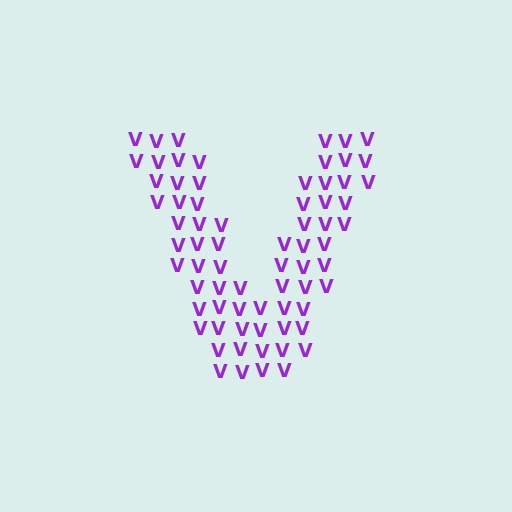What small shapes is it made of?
It is made of small letter V's.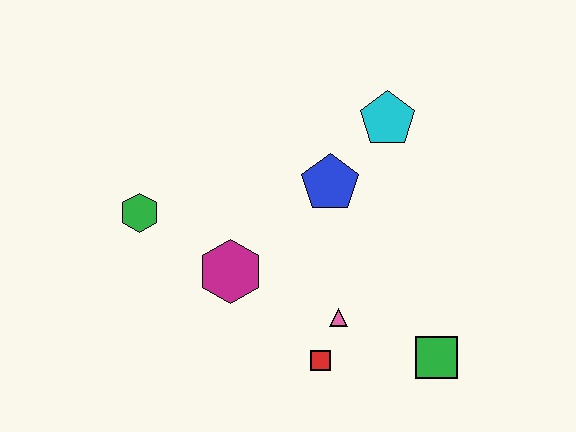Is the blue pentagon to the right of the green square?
No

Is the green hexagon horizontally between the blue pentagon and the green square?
No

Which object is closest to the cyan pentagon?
The blue pentagon is closest to the cyan pentagon.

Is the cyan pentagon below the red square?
No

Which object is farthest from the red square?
The cyan pentagon is farthest from the red square.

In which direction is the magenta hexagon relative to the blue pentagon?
The magenta hexagon is to the left of the blue pentagon.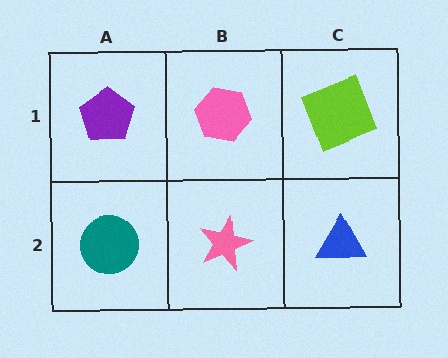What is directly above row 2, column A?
A purple pentagon.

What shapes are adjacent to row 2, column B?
A pink hexagon (row 1, column B), a teal circle (row 2, column A), a blue triangle (row 2, column C).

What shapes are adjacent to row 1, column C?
A blue triangle (row 2, column C), a pink hexagon (row 1, column B).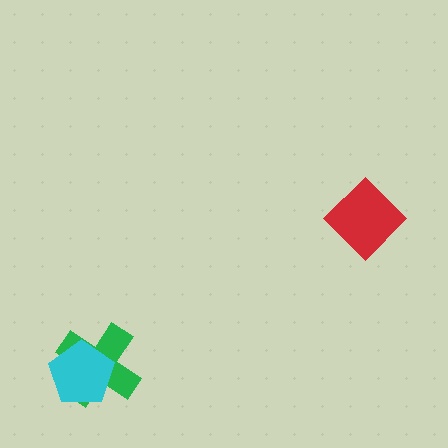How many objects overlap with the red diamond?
0 objects overlap with the red diamond.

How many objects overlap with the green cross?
1 object overlaps with the green cross.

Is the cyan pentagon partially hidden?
No, no other shape covers it.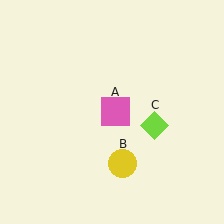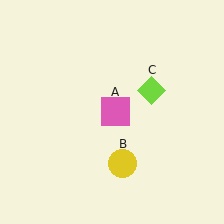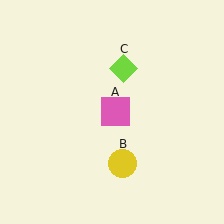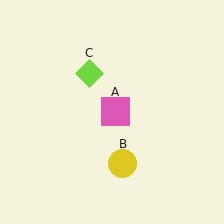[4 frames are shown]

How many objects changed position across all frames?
1 object changed position: lime diamond (object C).